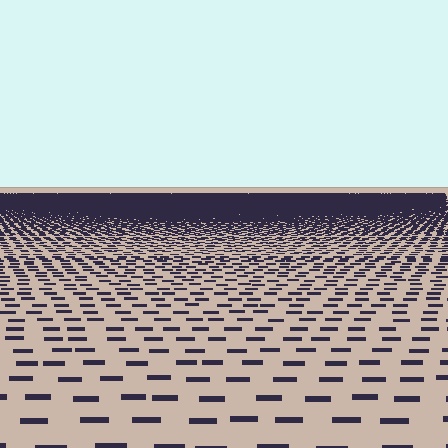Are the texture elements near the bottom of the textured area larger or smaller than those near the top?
Larger. Near the bottom, elements are closer to the viewer and appear at a bigger on-screen size.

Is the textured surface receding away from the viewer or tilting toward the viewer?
The surface is receding away from the viewer. Texture elements get smaller and denser toward the top.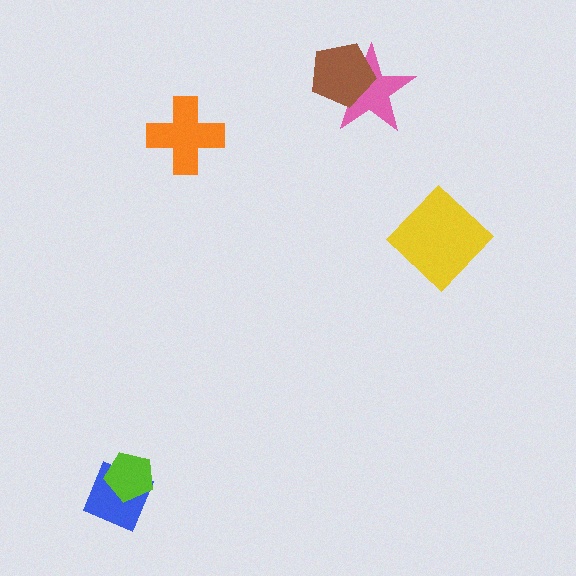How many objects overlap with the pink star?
1 object overlaps with the pink star.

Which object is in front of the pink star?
The brown pentagon is in front of the pink star.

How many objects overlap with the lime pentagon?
1 object overlaps with the lime pentagon.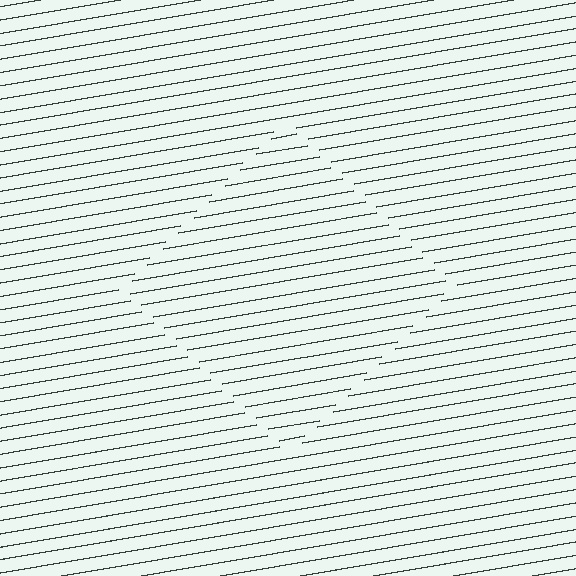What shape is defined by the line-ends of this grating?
An illusory square. The interior of the shape contains the same grating, shifted by half a period — the contour is defined by the phase discontinuity where line-ends from the inner and outer gratings abut.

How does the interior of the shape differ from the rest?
The interior of the shape contains the same grating, shifted by half a period — the contour is defined by the phase discontinuity where line-ends from the inner and outer gratings abut.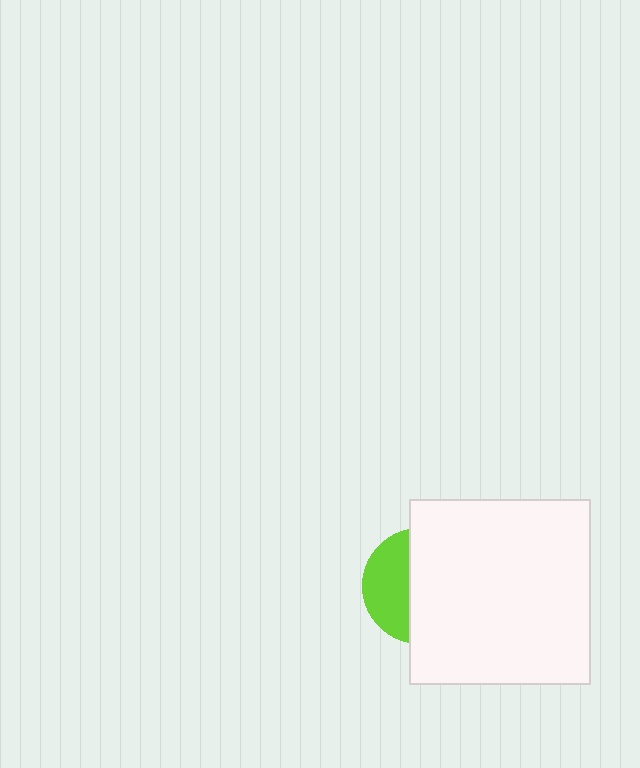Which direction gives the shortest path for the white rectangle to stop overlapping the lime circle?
Moving right gives the shortest separation.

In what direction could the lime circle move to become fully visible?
The lime circle could move left. That would shift it out from behind the white rectangle entirely.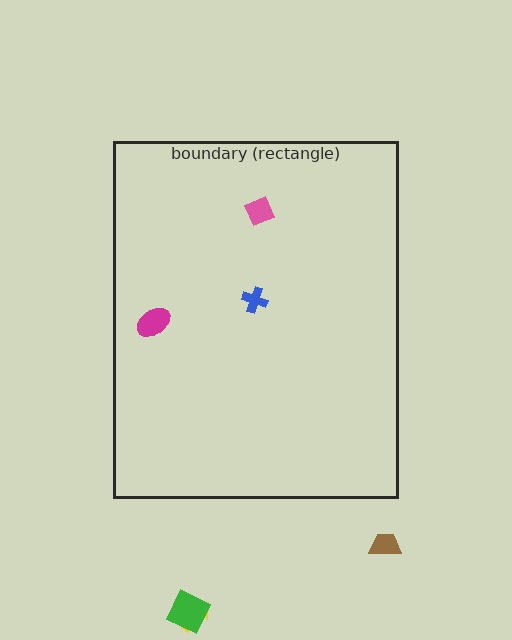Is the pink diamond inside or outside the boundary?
Inside.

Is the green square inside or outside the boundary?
Outside.